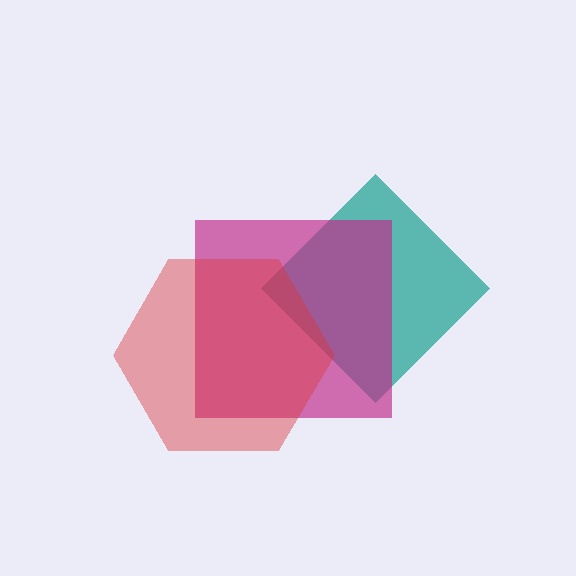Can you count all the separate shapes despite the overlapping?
Yes, there are 3 separate shapes.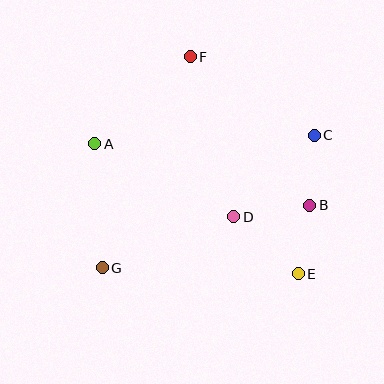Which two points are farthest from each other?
Points C and G are farthest from each other.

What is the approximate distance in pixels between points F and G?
The distance between F and G is approximately 228 pixels.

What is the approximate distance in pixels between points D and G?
The distance between D and G is approximately 141 pixels.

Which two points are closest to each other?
Points B and E are closest to each other.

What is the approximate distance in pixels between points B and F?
The distance between B and F is approximately 191 pixels.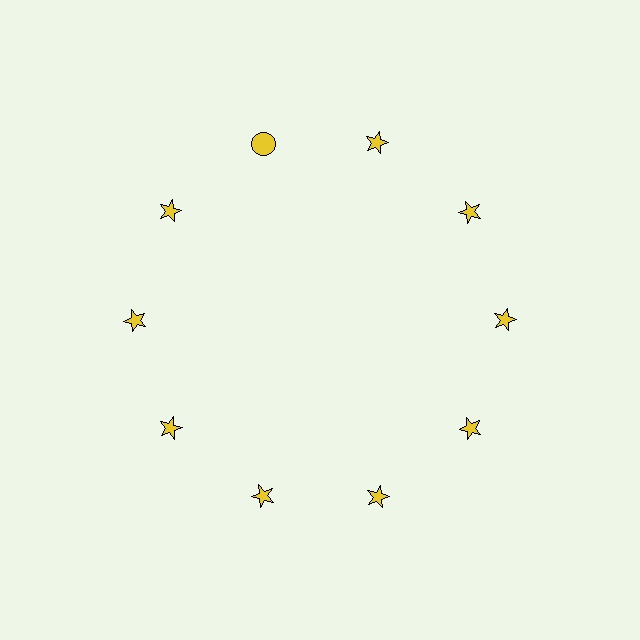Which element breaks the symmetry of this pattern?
The yellow circle at roughly the 11 o'clock position breaks the symmetry. All other shapes are yellow stars.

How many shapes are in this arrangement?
There are 10 shapes arranged in a ring pattern.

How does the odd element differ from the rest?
It has a different shape: circle instead of star.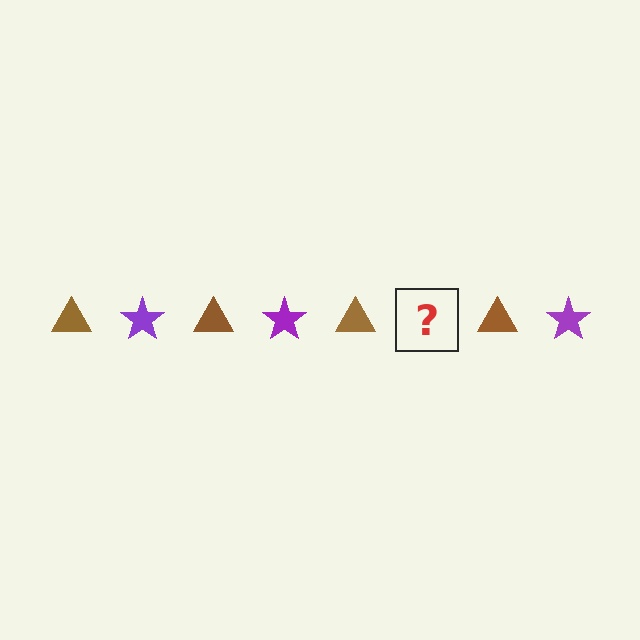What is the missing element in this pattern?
The missing element is a purple star.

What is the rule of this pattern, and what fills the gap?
The rule is that the pattern alternates between brown triangle and purple star. The gap should be filled with a purple star.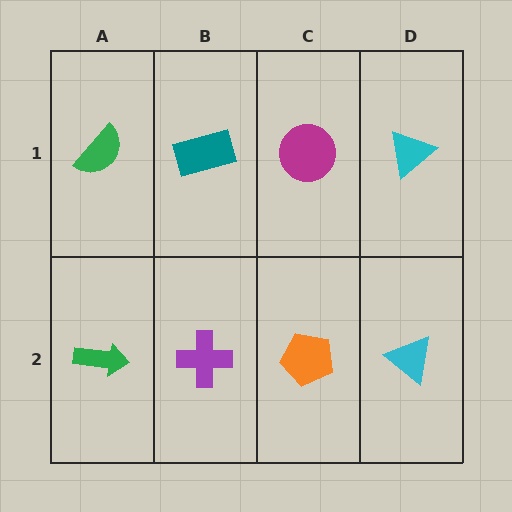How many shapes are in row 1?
4 shapes.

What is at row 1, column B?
A teal rectangle.